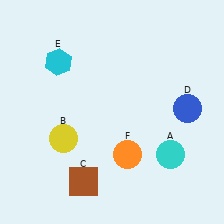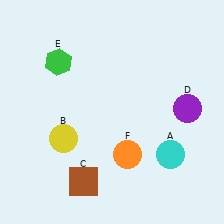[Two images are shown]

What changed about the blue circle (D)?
In Image 1, D is blue. In Image 2, it changed to purple.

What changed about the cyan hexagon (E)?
In Image 1, E is cyan. In Image 2, it changed to green.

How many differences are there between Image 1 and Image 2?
There are 2 differences between the two images.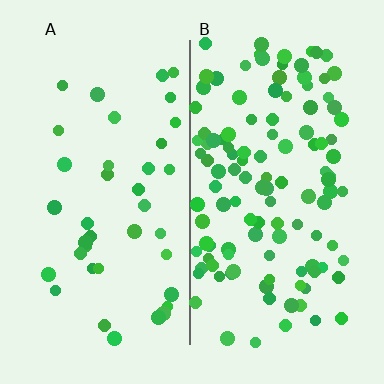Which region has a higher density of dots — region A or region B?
B (the right).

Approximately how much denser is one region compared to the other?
Approximately 3.1× — region B over region A.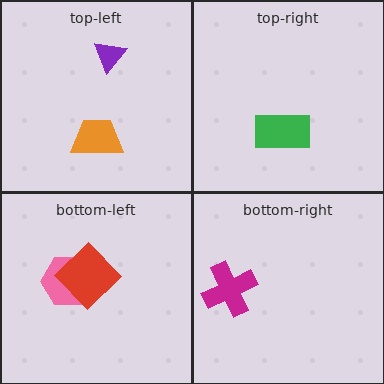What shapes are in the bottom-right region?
The magenta cross.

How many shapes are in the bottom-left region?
2.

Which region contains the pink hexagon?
The bottom-left region.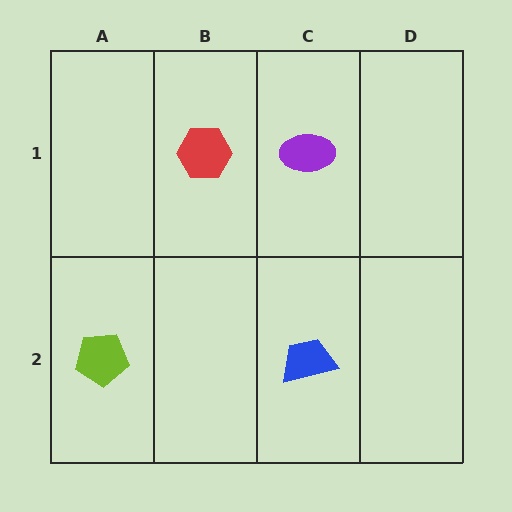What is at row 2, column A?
A lime pentagon.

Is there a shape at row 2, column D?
No, that cell is empty.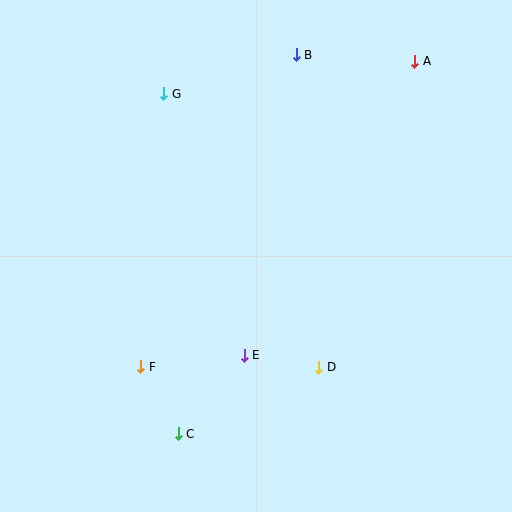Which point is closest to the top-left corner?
Point G is closest to the top-left corner.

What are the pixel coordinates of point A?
Point A is at (415, 61).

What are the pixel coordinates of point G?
Point G is at (164, 94).